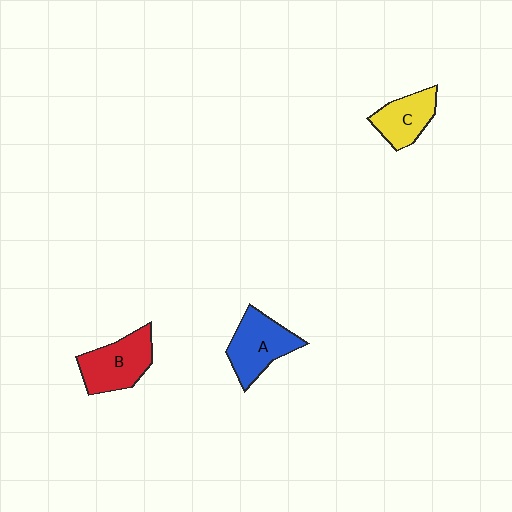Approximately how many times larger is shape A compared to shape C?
Approximately 1.3 times.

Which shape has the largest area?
Shape B (red).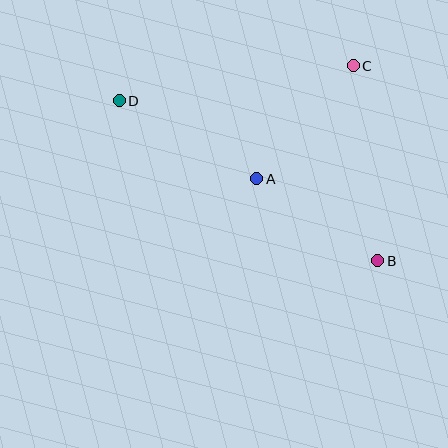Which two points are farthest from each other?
Points B and D are farthest from each other.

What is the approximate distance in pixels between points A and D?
The distance between A and D is approximately 158 pixels.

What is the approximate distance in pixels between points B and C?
The distance between B and C is approximately 196 pixels.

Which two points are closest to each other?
Points A and B are closest to each other.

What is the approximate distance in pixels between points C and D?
The distance between C and D is approximately 236 pixels.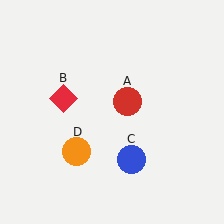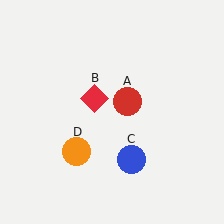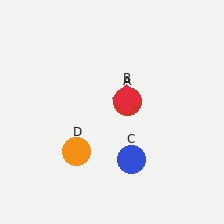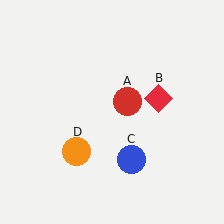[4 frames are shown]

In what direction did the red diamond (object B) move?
The red diamond (object B) moved right.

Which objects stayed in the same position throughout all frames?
Red circle (object A) and blue circle (object C) and orange circle (object D) remained stationary.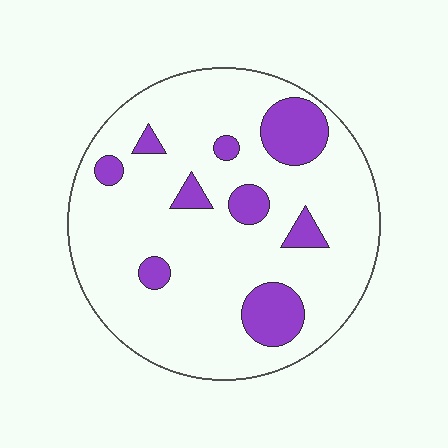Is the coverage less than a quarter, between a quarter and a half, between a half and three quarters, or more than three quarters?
Less than a quarter.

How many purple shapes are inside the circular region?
9.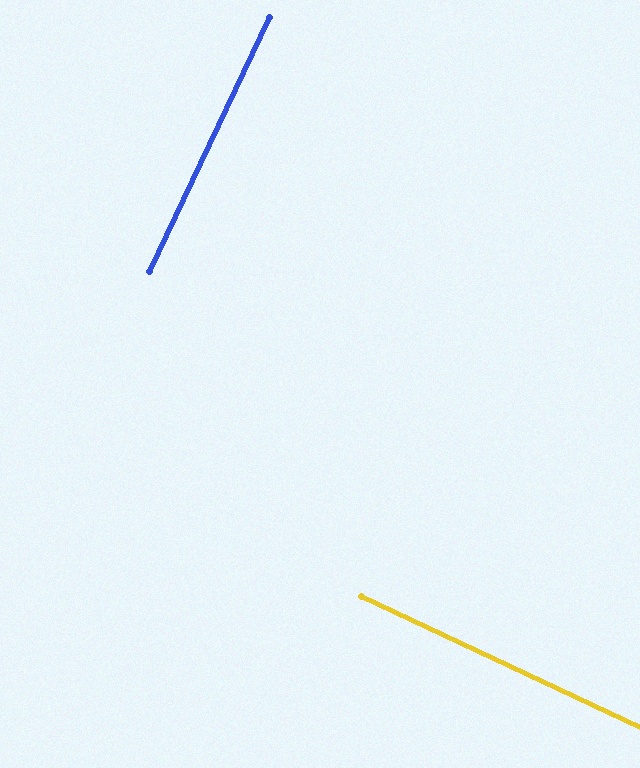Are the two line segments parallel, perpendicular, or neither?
Perpendicular — they meet at approximately 90°.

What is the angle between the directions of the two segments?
Approximately 90 degrees.